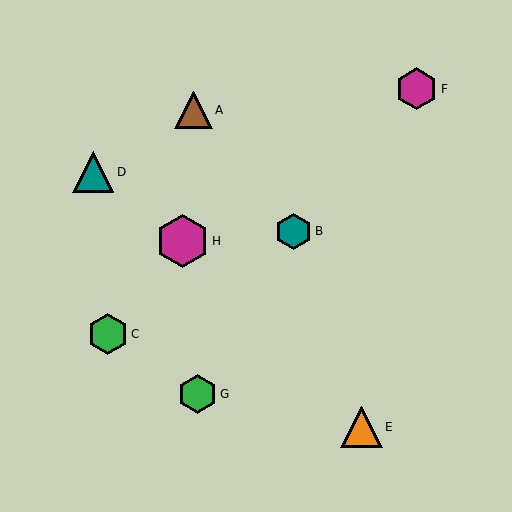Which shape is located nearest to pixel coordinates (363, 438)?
The orange triangle (labeled E) at (362, 427) is nearest to that location.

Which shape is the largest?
The magenta hexagon (labeled H) is the largest.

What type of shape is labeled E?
Shape E is an orange triangle.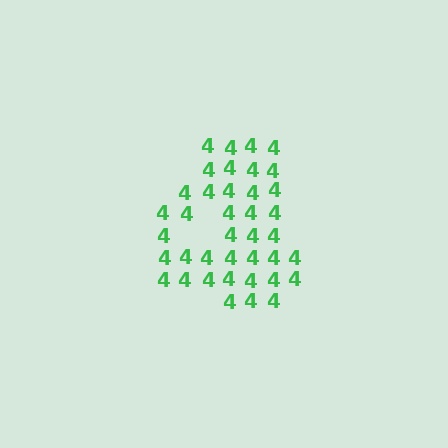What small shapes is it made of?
It is made of small digit 4's.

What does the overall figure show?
The overall figure shows the digit 4.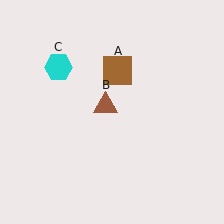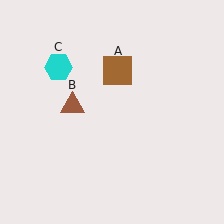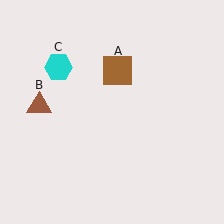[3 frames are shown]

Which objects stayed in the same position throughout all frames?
Brown square (object A) and cyan hexagon (object C) remained stationary.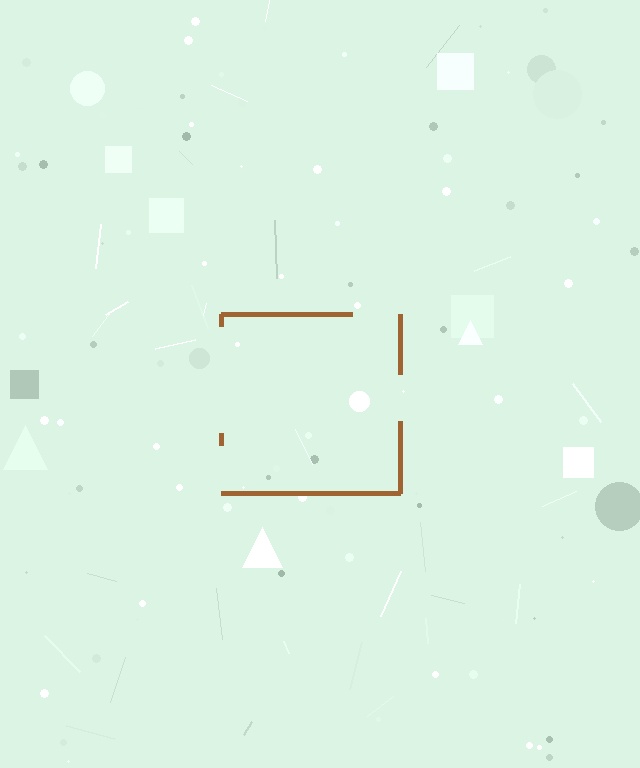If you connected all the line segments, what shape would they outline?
They would outline a square.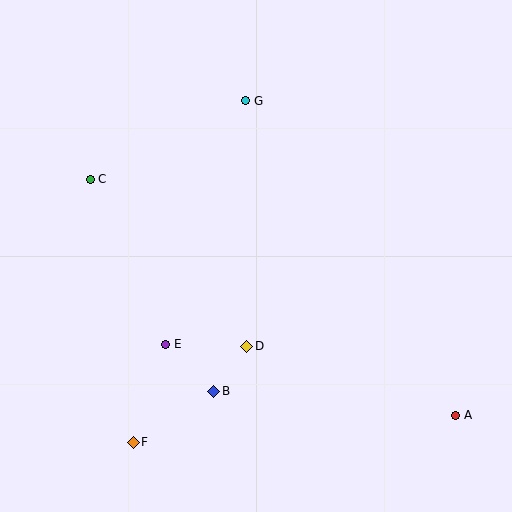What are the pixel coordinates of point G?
Point G is at (246, 101).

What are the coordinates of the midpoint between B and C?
The midpoint between B and C is at (152, 285).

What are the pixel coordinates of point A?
Point A is at (456, 415).